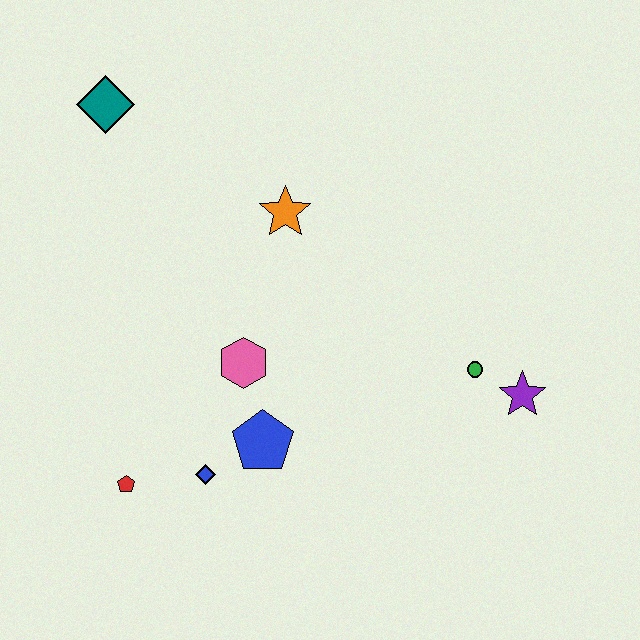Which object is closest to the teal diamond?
The orange star is closest to the teal diamond.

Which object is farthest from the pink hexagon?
The teal diamond is farthest from the pink hexagon.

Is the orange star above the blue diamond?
Yes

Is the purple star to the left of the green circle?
No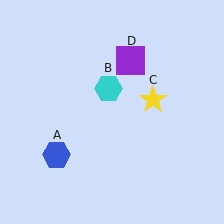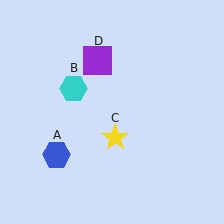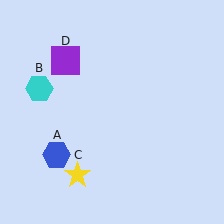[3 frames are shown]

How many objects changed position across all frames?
3 objects changed position: cyan hexagon (object B), yellow star (object C), purple square (object D).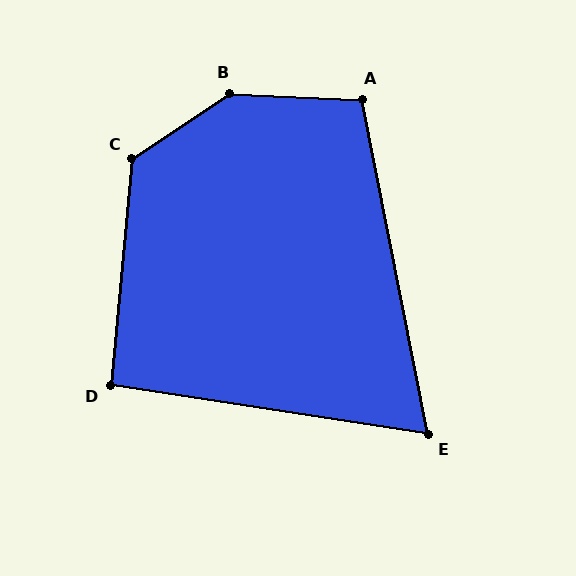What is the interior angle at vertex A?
Approximately 104 degrees (obtuse).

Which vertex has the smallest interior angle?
E, at approximately 70 degrees.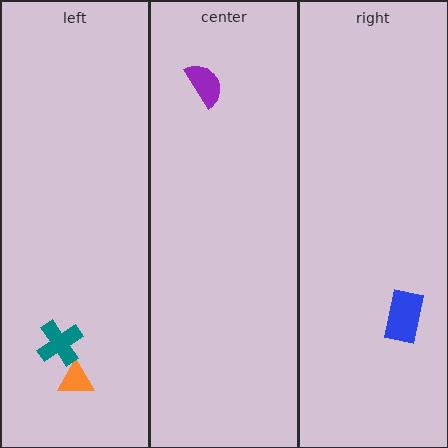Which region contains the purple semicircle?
The center region.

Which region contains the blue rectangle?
The right region.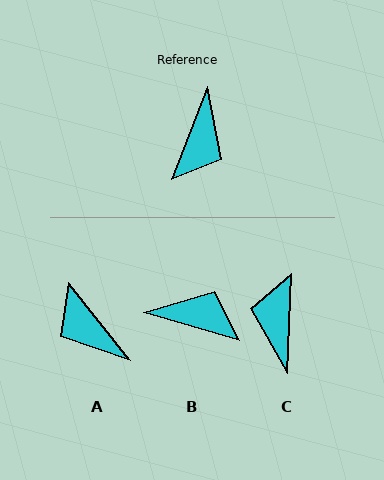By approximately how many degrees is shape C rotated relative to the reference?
Approximately 161 degrees clockwise.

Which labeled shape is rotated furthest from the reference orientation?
C, about 161 degrees away.